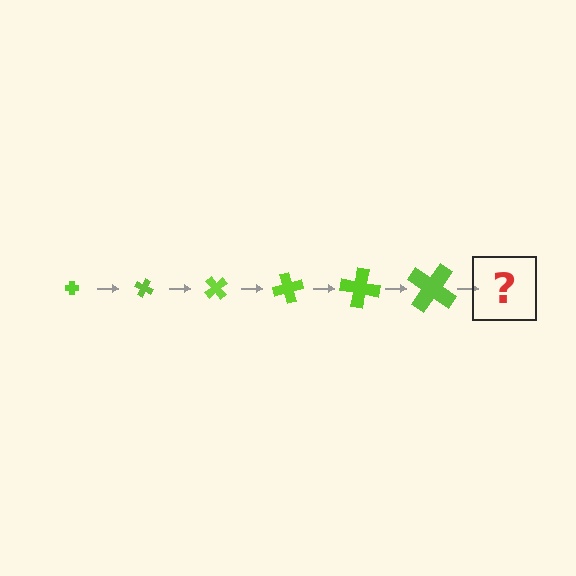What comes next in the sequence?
The next element should be a cross, larger than the previous one and rotated 150 degrees from the start.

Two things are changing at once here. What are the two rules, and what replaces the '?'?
The two rules are that the cross grows larger each step and it rotates 25 degrees each step. The '?' should be a cross, larger than the previous one and rotated 150 degrees from the start.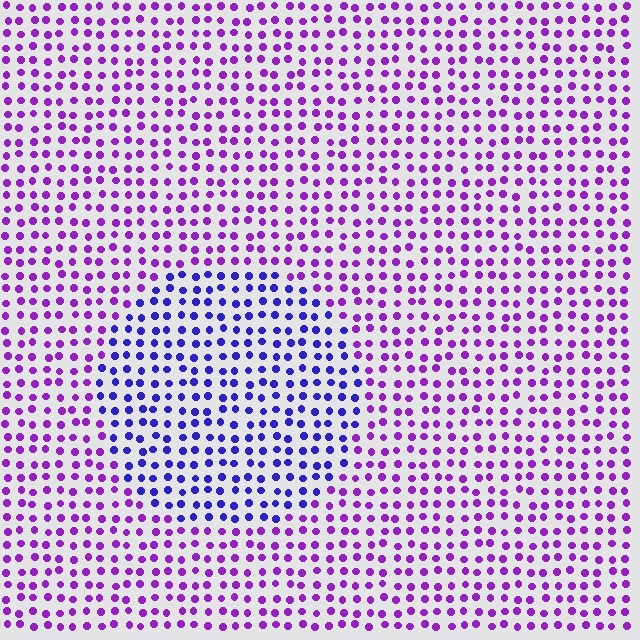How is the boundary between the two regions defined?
The boundary is defined purely by a slight shift in hue (about 40 degrees). Spacing, size, and orientation are identical on both sides.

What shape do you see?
I see a circle.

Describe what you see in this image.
The image is filled with small purple elements in a uniform arrangement. A circle-shaped region is visible where the elements are tinted to a slightly different hue, forming a subtle color boundary.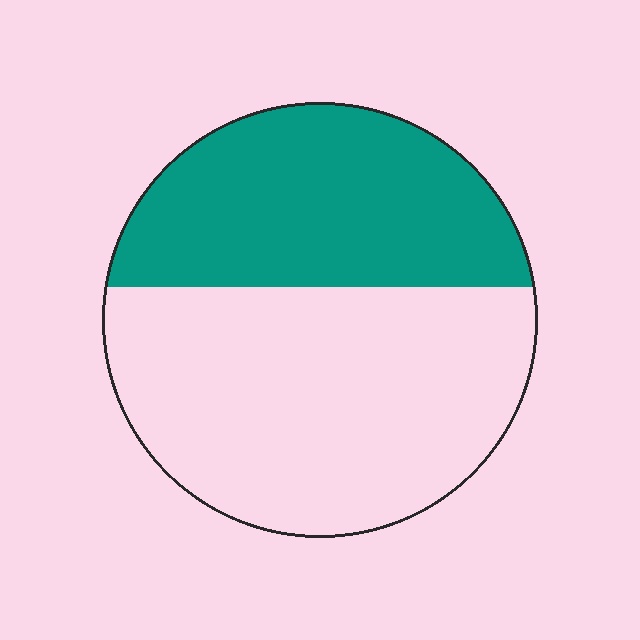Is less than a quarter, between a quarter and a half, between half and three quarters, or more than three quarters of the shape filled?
Between a quarter and a half.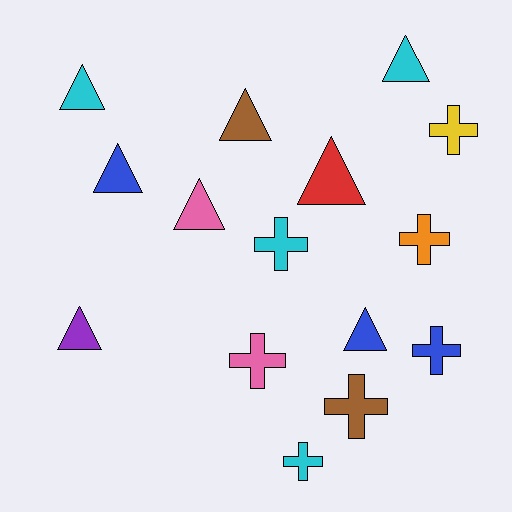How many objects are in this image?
There are 15 objects.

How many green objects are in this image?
There are no green objects.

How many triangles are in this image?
There are 8 triangles.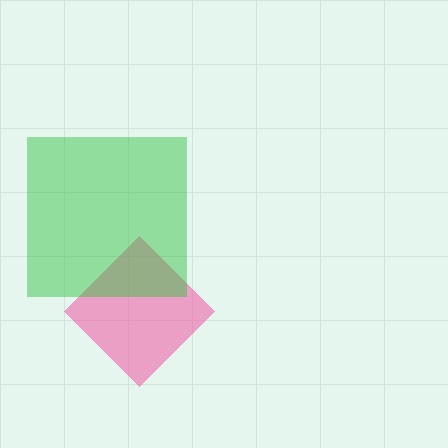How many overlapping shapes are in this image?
There are 2 overlapping shapes in the image.